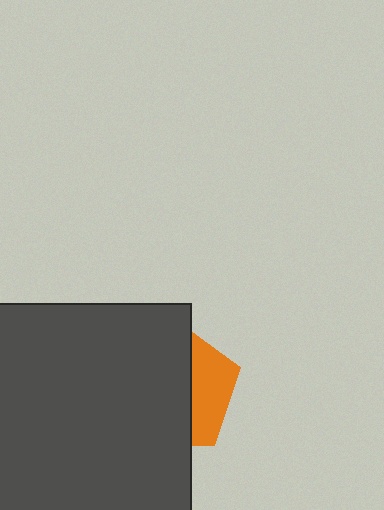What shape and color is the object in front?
The object in front is a dark gray rectangle.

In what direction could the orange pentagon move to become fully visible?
The orange pentagon could move right. That would shift it out from behind the dark gray rectangle entirely.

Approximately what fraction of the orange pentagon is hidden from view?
Roughly 68% of the orange pentagon is hidden behind the dark gray rectangle.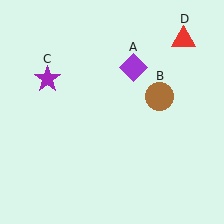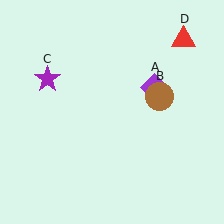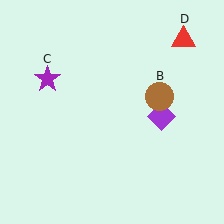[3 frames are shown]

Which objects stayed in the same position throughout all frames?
Brown circle (object B) and purple star (object C) and red triangle (object D) remained stationary.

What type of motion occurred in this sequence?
The purple diamond (object A) rotated clockwise around the center of the scene.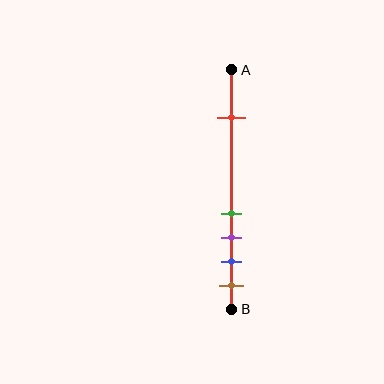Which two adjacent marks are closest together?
The green and purple marks are the closest adjacent pair.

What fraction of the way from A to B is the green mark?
The green mark is approximately 60% (0.6) of the way from A to B.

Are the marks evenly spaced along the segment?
No, the marks are not evenly spaced.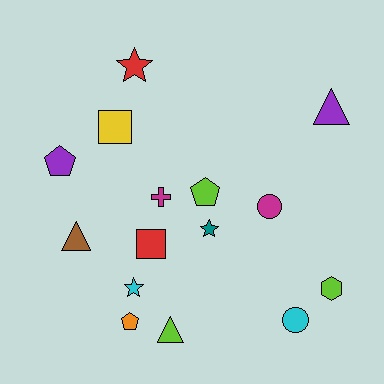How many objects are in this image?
There are 15 objects.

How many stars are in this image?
There are 3 stars.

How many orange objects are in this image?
There is 1 orange object.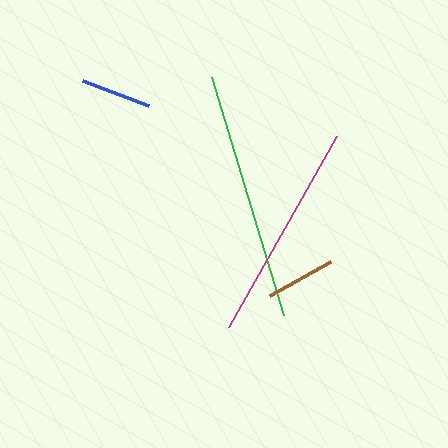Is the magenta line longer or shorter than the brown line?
The magenta line is longer than the brown line.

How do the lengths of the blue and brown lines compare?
The blue and brown lines are approximately the same length.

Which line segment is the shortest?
The brown line is the shortest at approximately 70 pixels.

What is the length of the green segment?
The green segment is approximately 248 pixels long.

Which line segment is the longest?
The green line is the longest at approximately 248 pixels.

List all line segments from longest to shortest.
From longest to shortest: green, magenta, blue, brown.